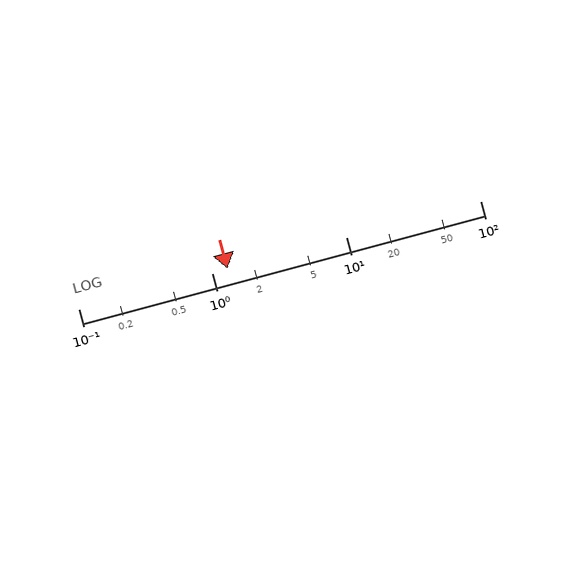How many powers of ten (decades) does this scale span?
The scale spans 3 decades, from 0.1 to 100.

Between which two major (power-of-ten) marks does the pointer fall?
The pointer is between 1 and 10.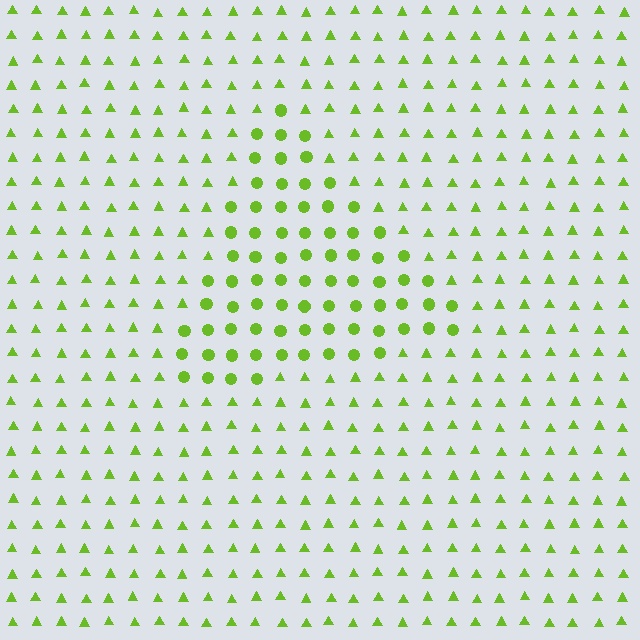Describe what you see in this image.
The image is filled with small lime elements arranged in a uniform grid. A triangle-shaped region contains circles, while the surrounding area contains triangles. The boundary is defined purely by the change in element shape.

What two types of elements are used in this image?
The image uses circles inside the triangle region and triangles outside it.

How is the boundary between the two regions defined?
The boundary is defined by a change in element shape: circles inside vs. triangles outside. All elements share the same color and spacing.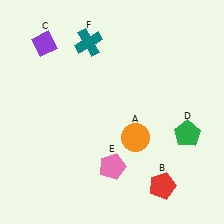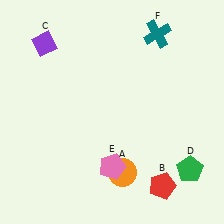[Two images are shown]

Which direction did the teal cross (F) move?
The teal cross (F) moved right.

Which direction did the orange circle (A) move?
The orange circle (A) moved down.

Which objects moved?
The objects that moved are: the orange circle (A), the green pentagon (D), the teal cross (F).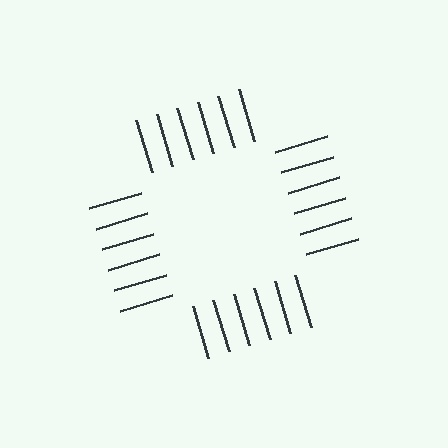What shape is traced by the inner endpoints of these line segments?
An illusory square — the line segments terminate on its edges but no continuous stroke is drawn.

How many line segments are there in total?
24 — 6 along each of the 4 edges.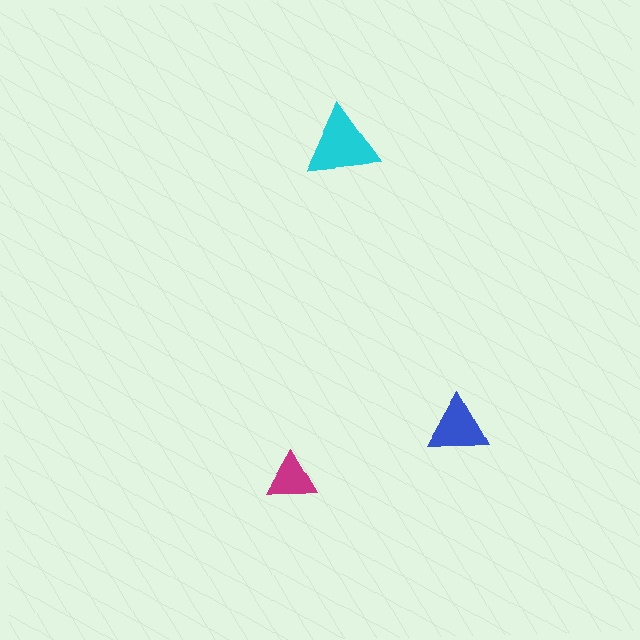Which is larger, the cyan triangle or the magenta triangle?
The cyan one.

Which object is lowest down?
The magenta triangle is bottommost.